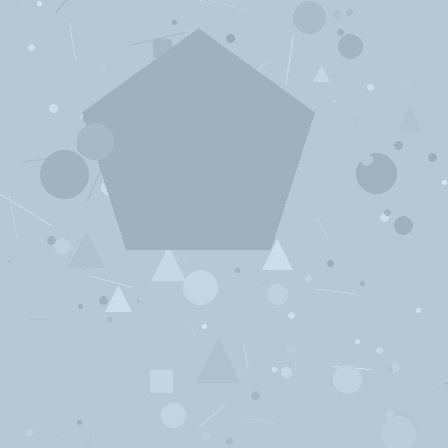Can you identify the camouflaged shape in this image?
The camouflaged shape is a pentagon.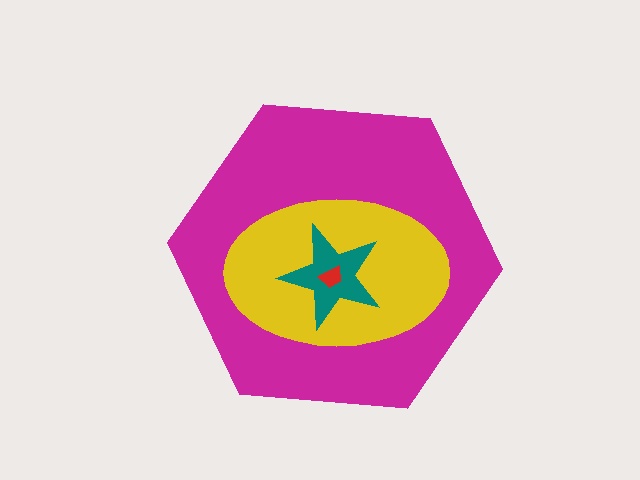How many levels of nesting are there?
4.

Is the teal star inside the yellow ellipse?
Yes.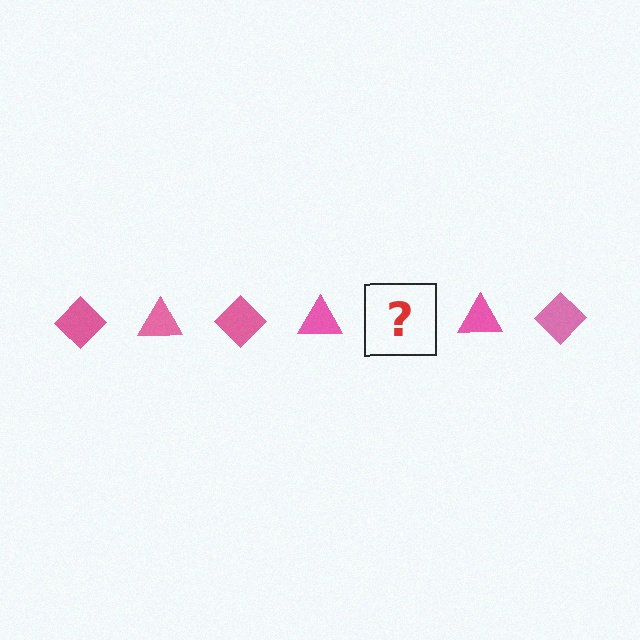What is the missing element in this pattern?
The missing element is a pink diamond.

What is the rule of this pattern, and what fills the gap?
The rule is that the pattern cycles through diamond, triangle shapes in pink. The gap should be filled with a pink diamond.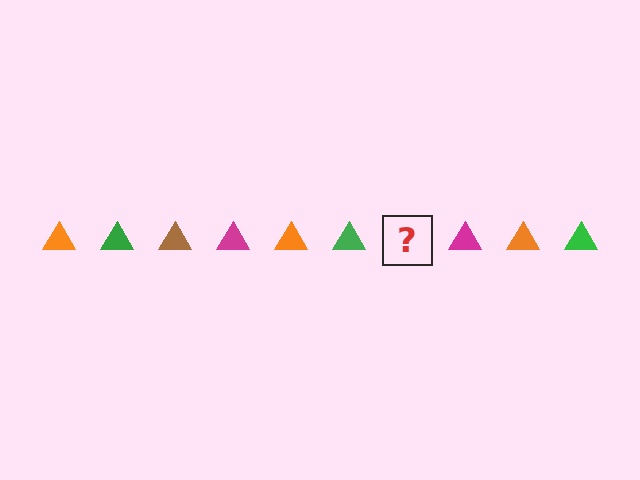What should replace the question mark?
The question mark should be replaced with a brown triangle.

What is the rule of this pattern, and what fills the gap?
The rule is that the pattern cycles through orange, green, brown, magenta triangles. The gap should be filled with a brown triangle.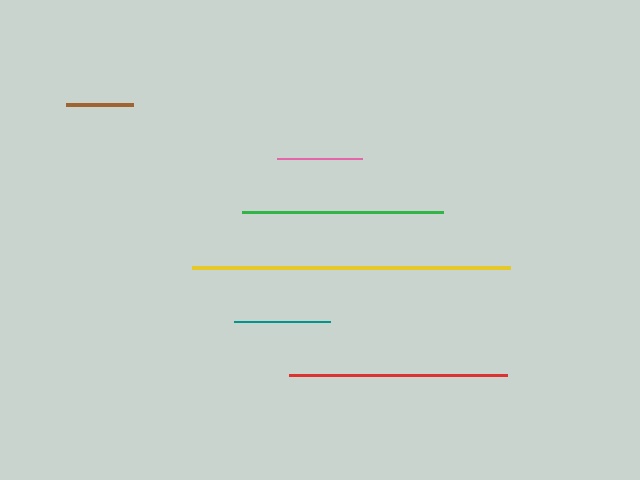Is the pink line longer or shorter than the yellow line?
The yellow line is longer than the pink line.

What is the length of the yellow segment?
The yellow segment is approximately 318 pixels long.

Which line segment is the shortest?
The brown line is the shortest at approximately 67 pixels.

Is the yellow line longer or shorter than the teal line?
The yellow line is longer than the teal line.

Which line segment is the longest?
The yellow line is the longest at approximately 318 pixels.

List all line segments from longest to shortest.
From longest to shortest: yellow, red, green, teal, pink, brown.